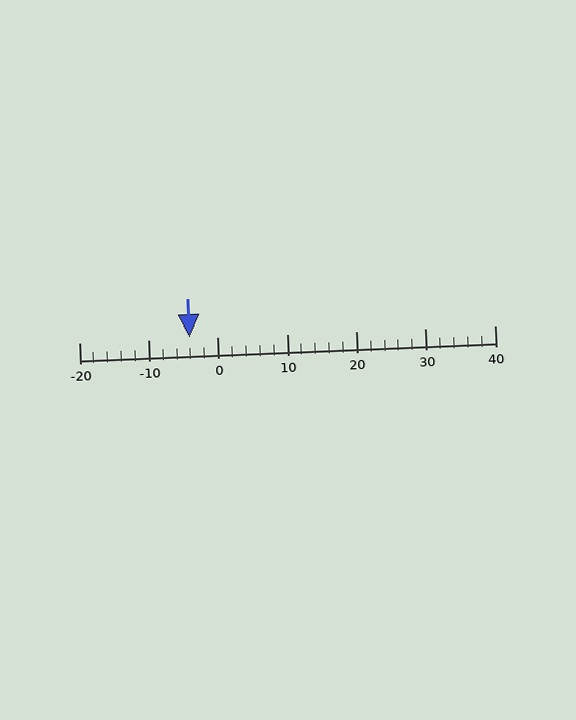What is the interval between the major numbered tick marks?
The major tick marks are spaced 10 units apart.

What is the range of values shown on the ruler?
The ruler shows values from -20 to 40.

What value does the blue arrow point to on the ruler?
The blue arrow points to approximately -4.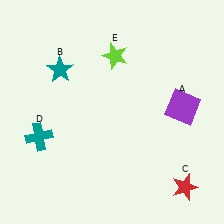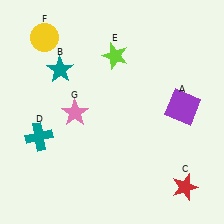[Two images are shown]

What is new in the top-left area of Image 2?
A yellow circle (F) was added in the top-left area of Image 2.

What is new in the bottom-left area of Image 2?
A pink star (G) was added in the bottom-left area of Image 2.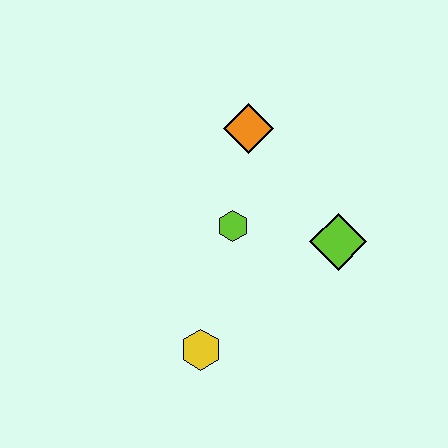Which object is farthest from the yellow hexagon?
The orange diamond is farthest from the yellow hexagon.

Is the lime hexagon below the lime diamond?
No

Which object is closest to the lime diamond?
The lime hexagon is closest to the lime diamond.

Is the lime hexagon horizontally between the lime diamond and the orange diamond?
No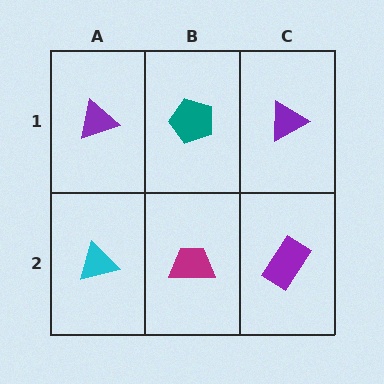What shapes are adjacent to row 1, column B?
A magenta trapezoid (row 2, column B), a purple triangle (row 1, column A), a purple triangle (row 1, column C).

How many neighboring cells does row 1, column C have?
2.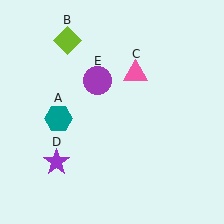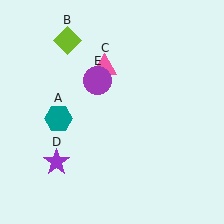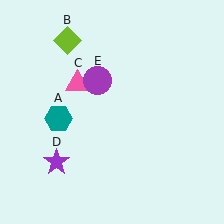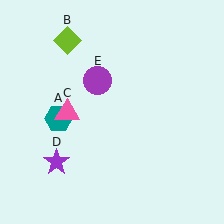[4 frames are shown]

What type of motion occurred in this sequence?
The pink triangle (object C) rotated counterclockwise around the center of the scene.